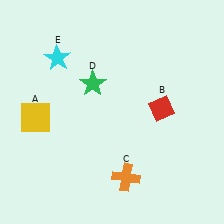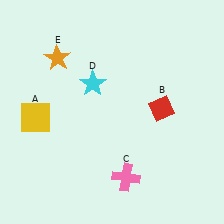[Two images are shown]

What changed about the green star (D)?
In Image 1, D is green. In Image 2, it changed to cyan.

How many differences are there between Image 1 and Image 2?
There are 3 differences between the two images.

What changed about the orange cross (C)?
In Image 1, C is orange. In Image 2, it changed to pink.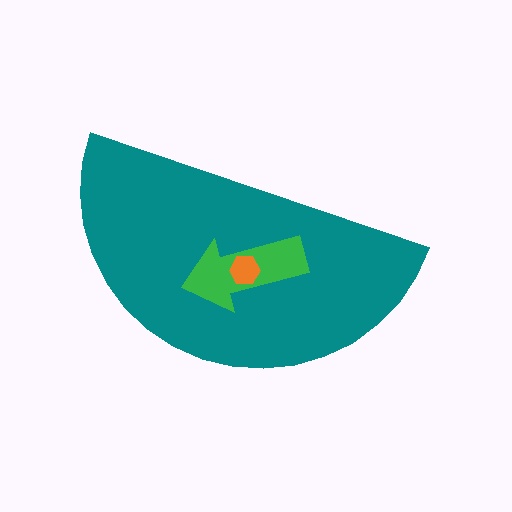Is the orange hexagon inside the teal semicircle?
Yes.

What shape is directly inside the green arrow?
The orange hexagon.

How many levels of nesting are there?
3.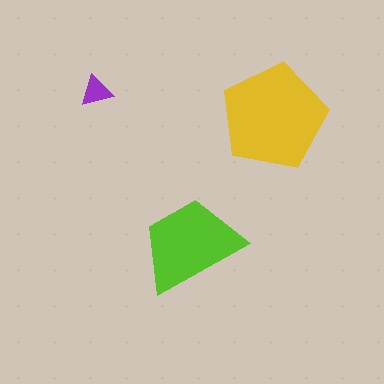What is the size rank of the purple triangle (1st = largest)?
3rd.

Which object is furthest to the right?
The yellow pentagon is rightmost.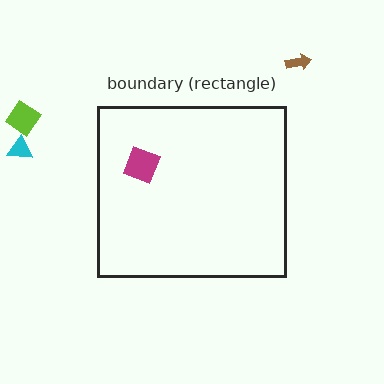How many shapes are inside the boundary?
1 inside, 3 outside.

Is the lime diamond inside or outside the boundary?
Outside.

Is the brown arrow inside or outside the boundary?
Outside.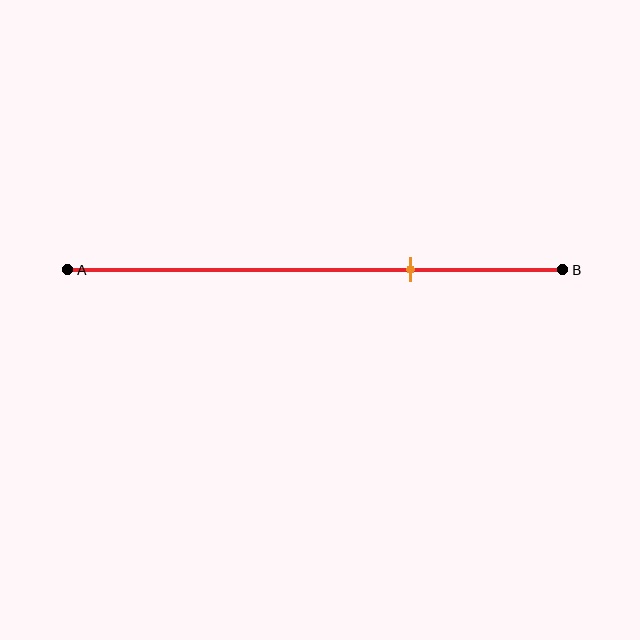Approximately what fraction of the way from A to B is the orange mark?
The orange mark is approximately 70% of the way from A to B.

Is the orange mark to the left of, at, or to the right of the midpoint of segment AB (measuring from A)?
The orange mark is to the right of the midpoint of segment AB.